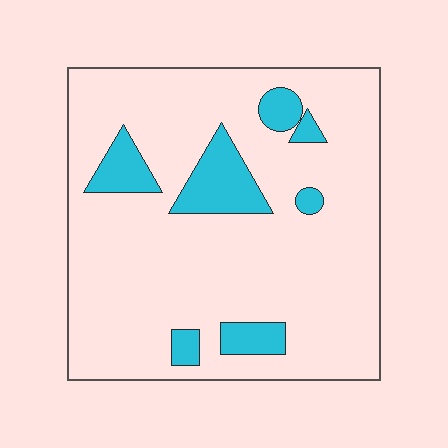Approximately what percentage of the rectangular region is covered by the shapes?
Approximately 15%.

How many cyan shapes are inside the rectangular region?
7.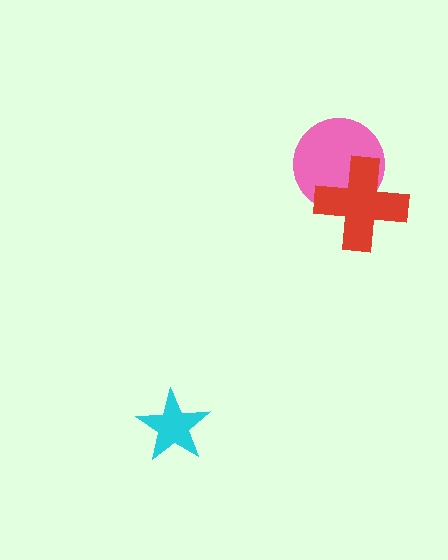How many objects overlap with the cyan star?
0 objects overlap with the cyan star.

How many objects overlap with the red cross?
1 object overlaps with the red cross.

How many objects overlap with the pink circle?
1 object overlaps with the pink circle.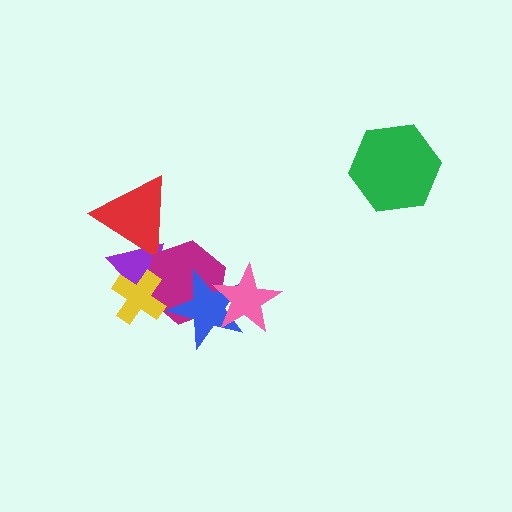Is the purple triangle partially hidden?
Yes, it is partially covered by another shape.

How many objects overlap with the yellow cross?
2 objects overlap with the yellow cross.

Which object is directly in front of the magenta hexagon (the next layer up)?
The yellow cross is directly in front of the magenta hexagon.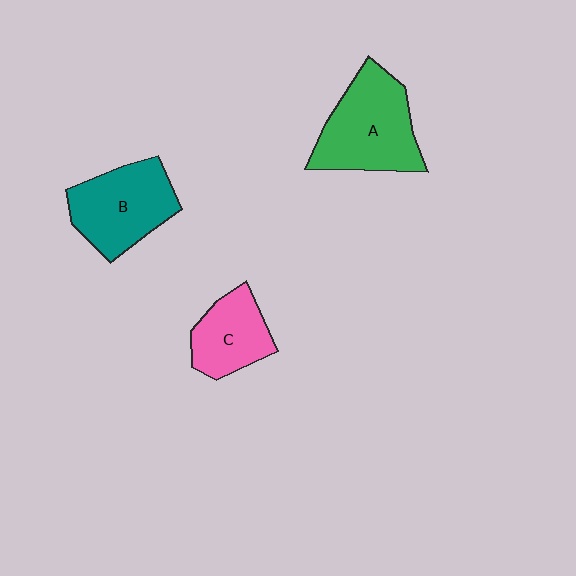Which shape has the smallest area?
Shape C (pink).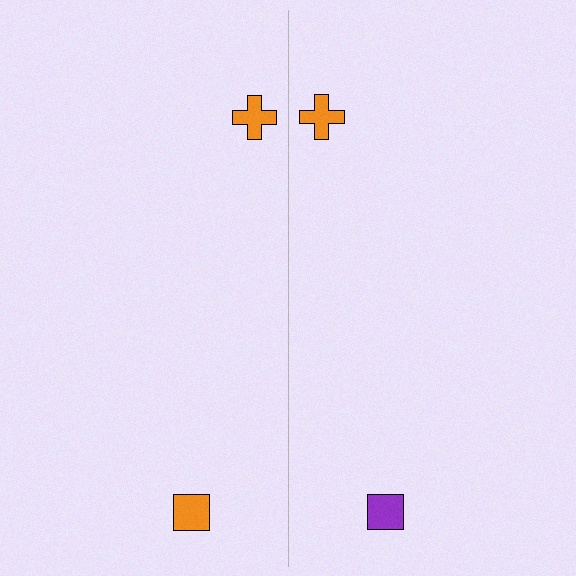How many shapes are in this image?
There are 4 shapes in this image.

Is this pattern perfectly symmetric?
No, the pattern is not perfectly symmetric. The purple square on the right side breaks the symmetry — its mirror counterpart is orange.